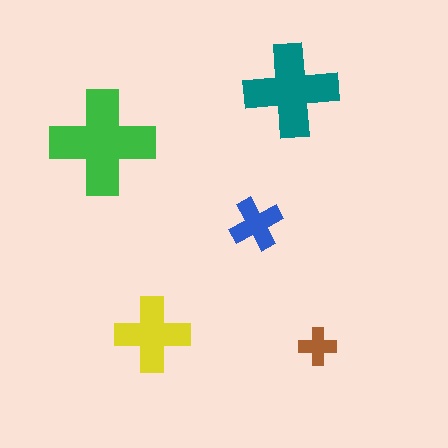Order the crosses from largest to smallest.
the green one, the teal one, the yellow one, the blue one, the brown one.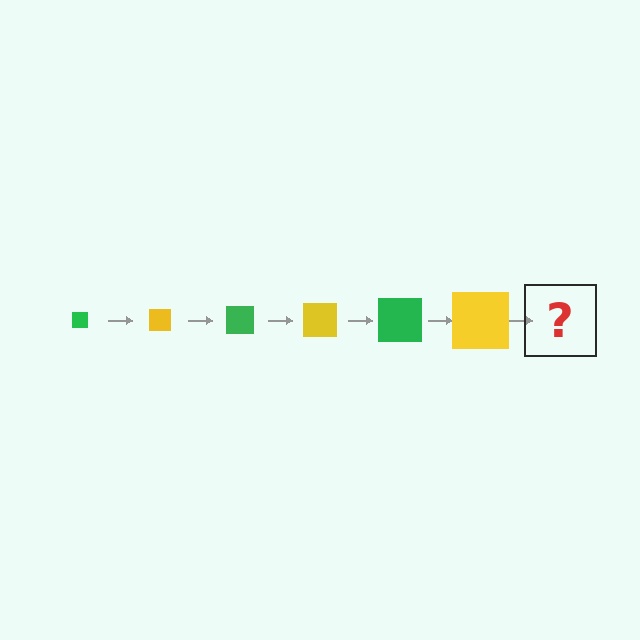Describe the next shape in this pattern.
It should be a green square, larger than the previous one.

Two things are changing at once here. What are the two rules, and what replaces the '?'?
The two rules are that the square grows larger each step and the color cycles through green and yellow. The '?' should be a green square, larger than the previous one.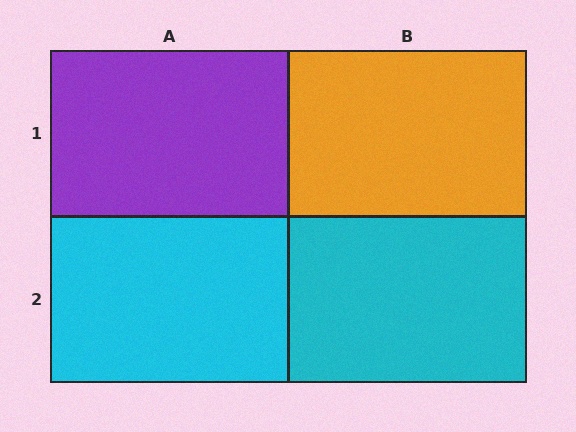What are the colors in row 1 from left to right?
Purple, orange.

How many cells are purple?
1 cell is purple.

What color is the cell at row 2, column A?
Cyan.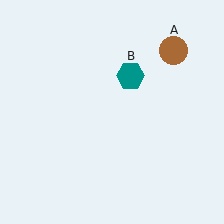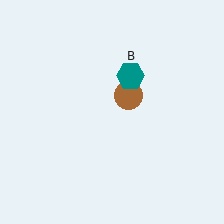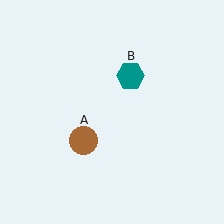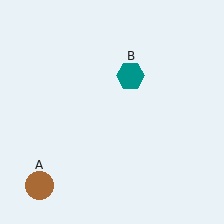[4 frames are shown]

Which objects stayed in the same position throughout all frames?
Teal hexagon (object B) remained stationary.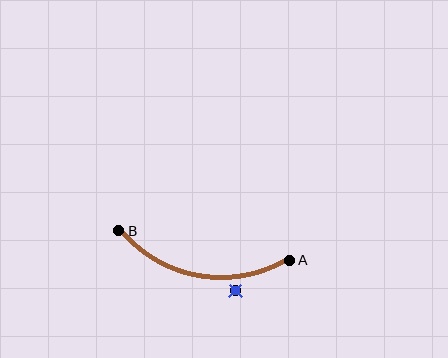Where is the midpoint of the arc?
The arc midpoint is the point on the curve farthest from the straight line joining A and B. It sits below that line.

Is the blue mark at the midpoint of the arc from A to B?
No — the blue mark does not lie on the arc at all. It sits slightly outside the curve.